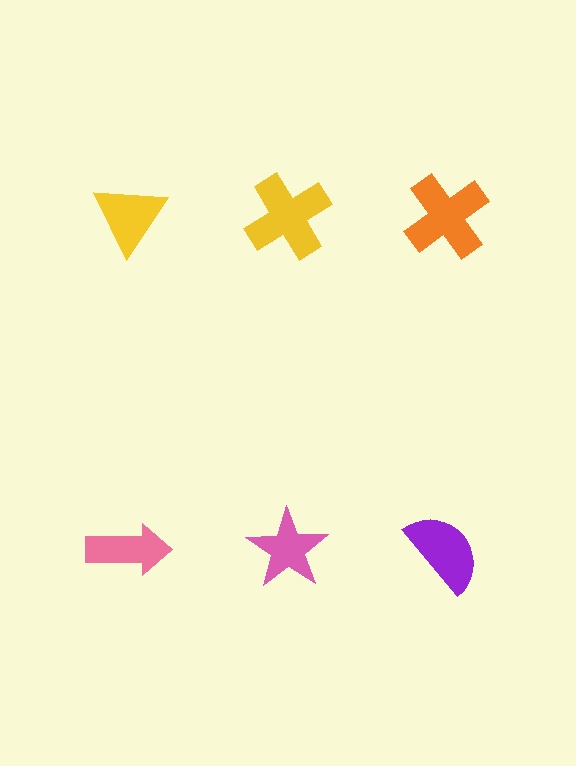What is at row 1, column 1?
A yellow triangle.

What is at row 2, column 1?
A pink arrow.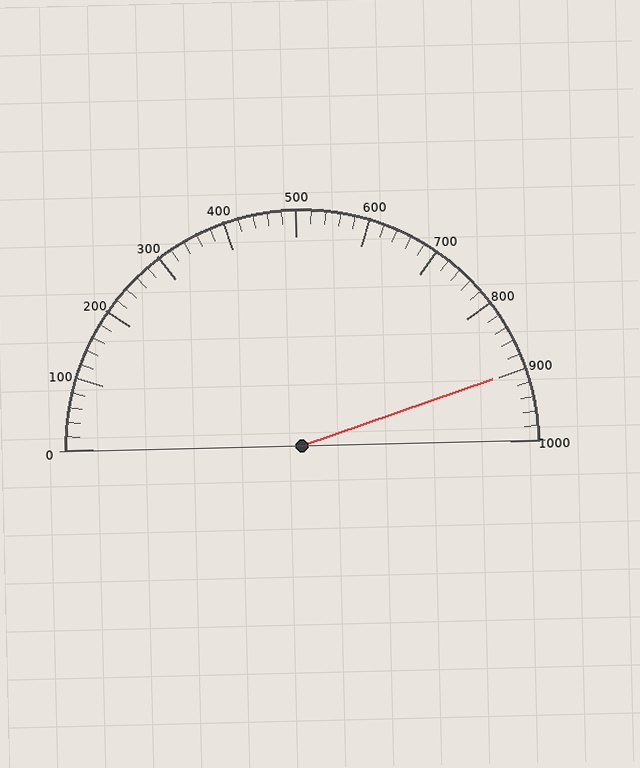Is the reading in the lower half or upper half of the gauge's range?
The reading is in the upper half of the range (0 to 1000).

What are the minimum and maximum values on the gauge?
The gauge ranges from 0 to 1000.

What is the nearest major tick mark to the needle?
The nearest major tick mark is 900.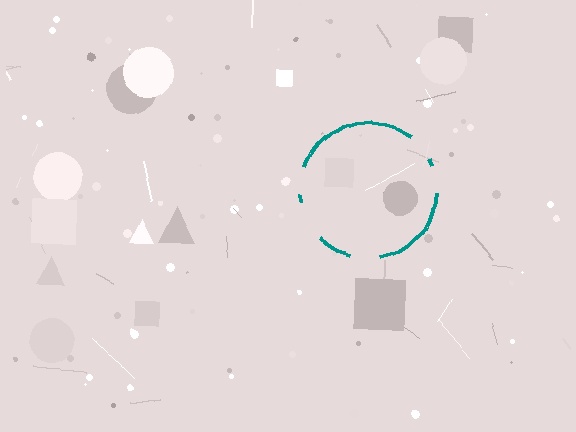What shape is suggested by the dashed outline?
The dashed outline suggests a circle.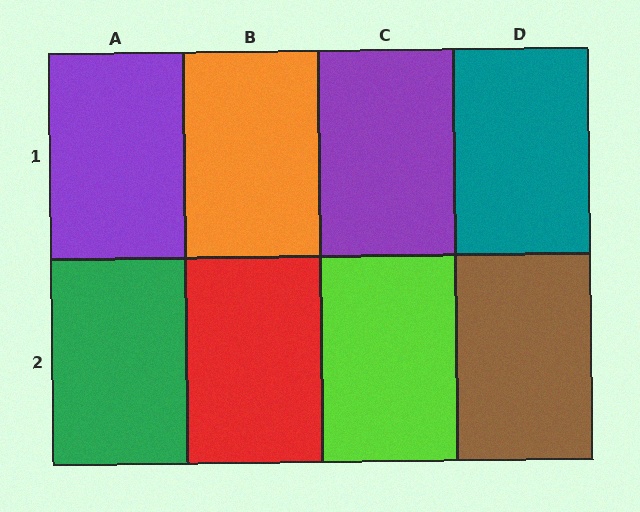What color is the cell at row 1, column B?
Orange.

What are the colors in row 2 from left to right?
Green, red, lime, brown.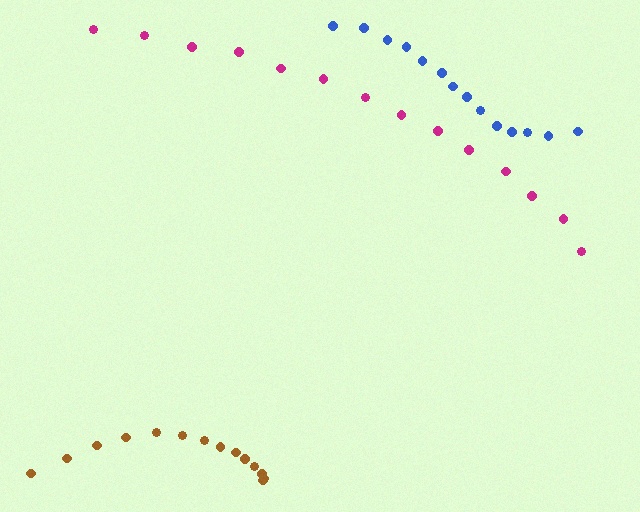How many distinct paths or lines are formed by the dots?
There are 3 distinct paths.